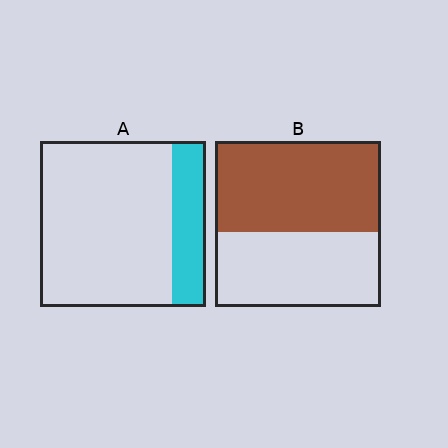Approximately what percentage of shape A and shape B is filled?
A is approximately 20% and B is approximately 55%.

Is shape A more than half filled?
No.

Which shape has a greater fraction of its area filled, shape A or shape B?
Shape B.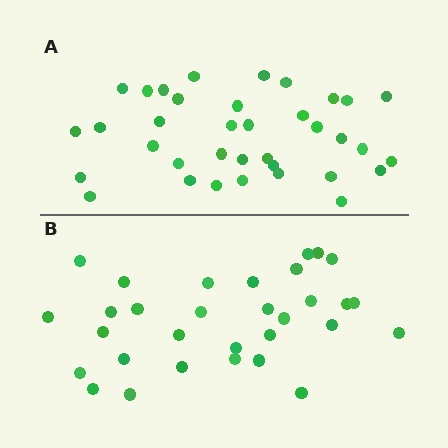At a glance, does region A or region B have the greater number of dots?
Region A (the top region) has more dots.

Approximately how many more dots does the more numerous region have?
Region A has about 5 more dots than region B.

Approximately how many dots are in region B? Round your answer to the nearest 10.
About 30 dots. (The exact count is 31, which rounds to 30.)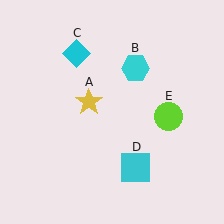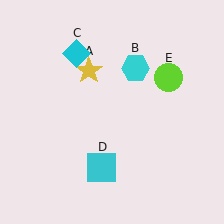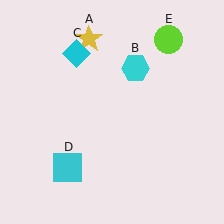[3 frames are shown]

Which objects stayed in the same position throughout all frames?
Cyan hexagon (object B) and cyan diamond (object C) remained stationary.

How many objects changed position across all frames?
3 objects changed position: yellow star (object A), cyan square (object D), lime circle (object E).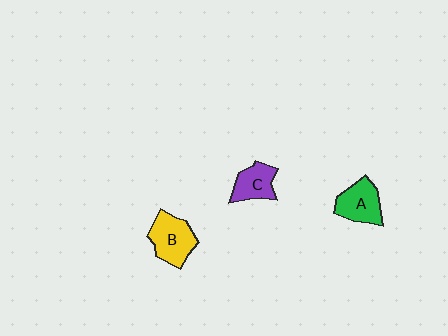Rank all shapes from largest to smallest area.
From largest to smallest: B (yellow), A (green), C (purple).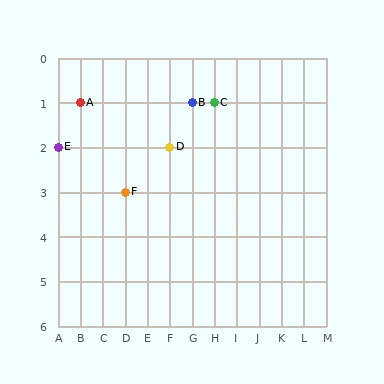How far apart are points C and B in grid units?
Points C and B are 1 column apart.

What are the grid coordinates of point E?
Point E is at grid coordinates (A, 2).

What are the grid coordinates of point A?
Point A is at grid coordinates (B, 1).